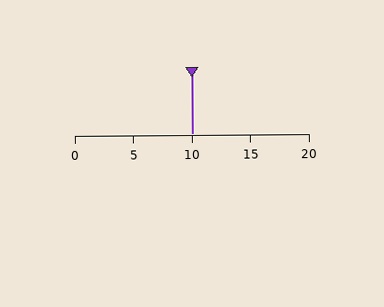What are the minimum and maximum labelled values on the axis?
The axis runs from 0 to 20.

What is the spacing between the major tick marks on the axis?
The major ticks are spaced 5 apart.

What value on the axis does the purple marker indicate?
The marker indicates approximately 10.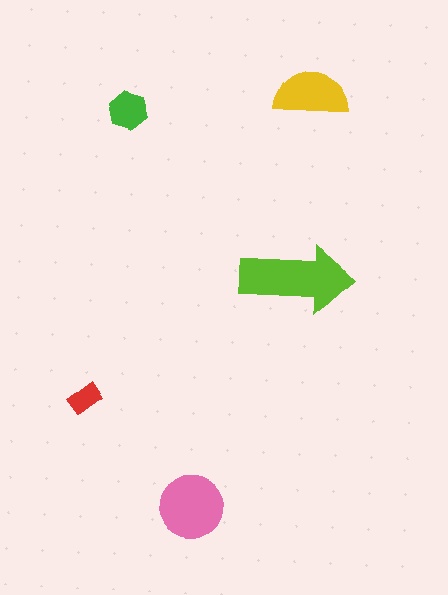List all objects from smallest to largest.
The red rectangle, the green hexagon, the yellow semicircle, the pink circle, the lime arrow.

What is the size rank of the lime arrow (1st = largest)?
1st.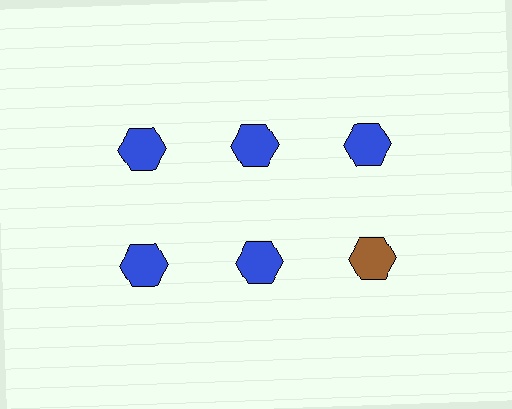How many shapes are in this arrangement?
There are 6 shapes arranged in a grid pattern.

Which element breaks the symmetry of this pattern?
The brown hexagon in the second row, center column breaks the symmetry. All other shapes are blue hexagons.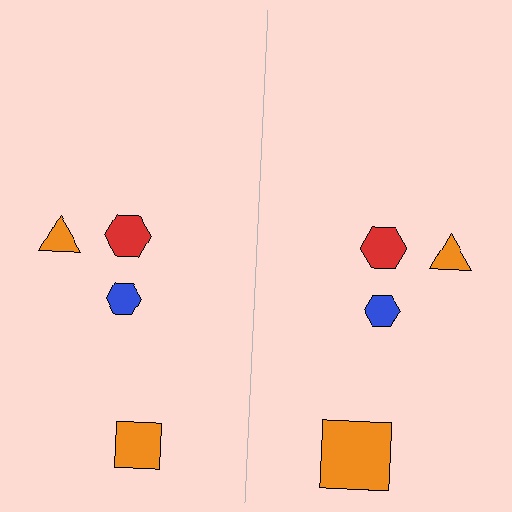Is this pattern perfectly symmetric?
No, the pattern is not perfectly symmetric. The orange square on the right side has a different size than its mirror counterpart.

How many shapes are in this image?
There are 8 shapes in this image.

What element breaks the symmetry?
The orange square on the right side has a different size than its mirror counterpart.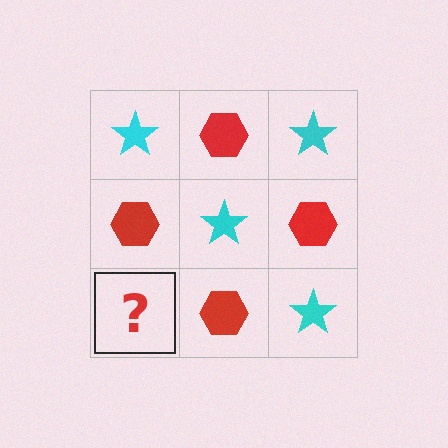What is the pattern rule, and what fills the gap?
The rule is that it alternates cyan star and red hexagon in a checkerboard pattern. The gap should be filled with a cyan star.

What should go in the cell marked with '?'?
The missing cell should contain a cyan star.